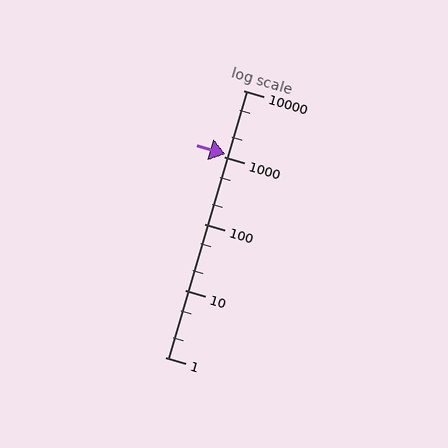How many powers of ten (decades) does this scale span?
The scale spans 4 decades, from 1 to 10000.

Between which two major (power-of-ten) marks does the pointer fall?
The pointer is between 1000 and 10000.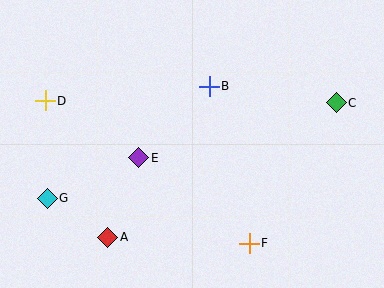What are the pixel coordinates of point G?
Point G is at (47, 198).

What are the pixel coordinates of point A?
Point A is at (108, 237).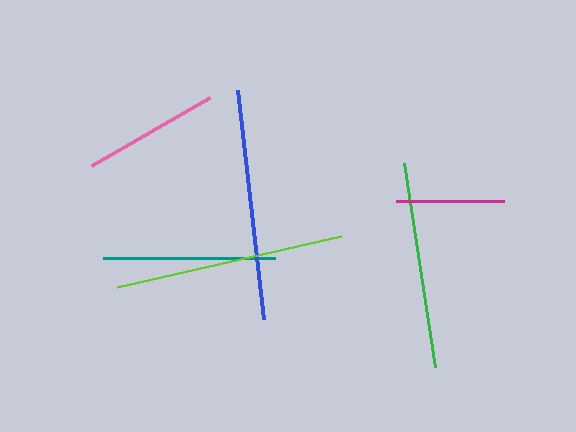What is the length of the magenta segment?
The magenta segment is approximately 108 pixels long.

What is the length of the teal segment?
The teal segment is approximately 172 pixels long.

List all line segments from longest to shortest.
From longest to shortest: lime, blue, green, teal, pink, magenta.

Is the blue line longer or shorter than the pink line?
The blue line is longer than the pink line.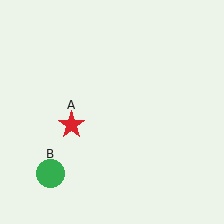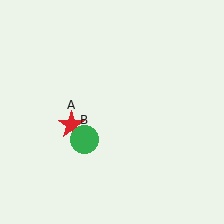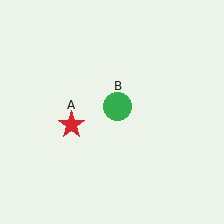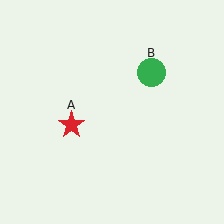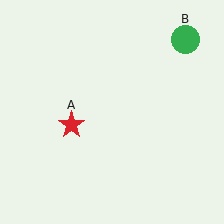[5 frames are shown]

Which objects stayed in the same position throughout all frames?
Red star (object A) remained stationary.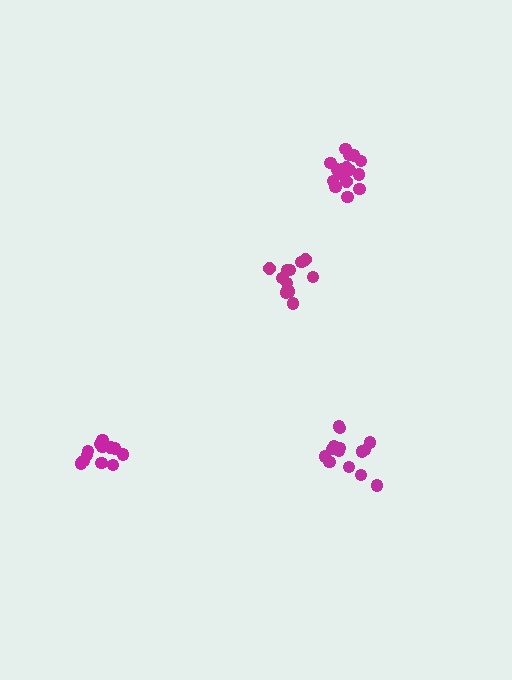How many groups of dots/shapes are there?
There are 4 groups.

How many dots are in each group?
Group 1: 14 dots, Group 2: 11 dots, Group 3: 12 dots, Group 4: 17 dots (54 total).